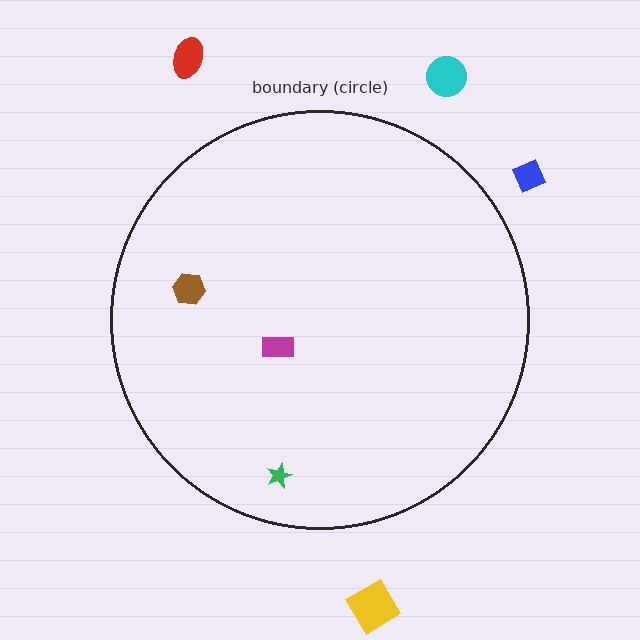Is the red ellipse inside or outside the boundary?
Outside.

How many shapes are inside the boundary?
3 inside, 4 outside.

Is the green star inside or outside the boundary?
Inside.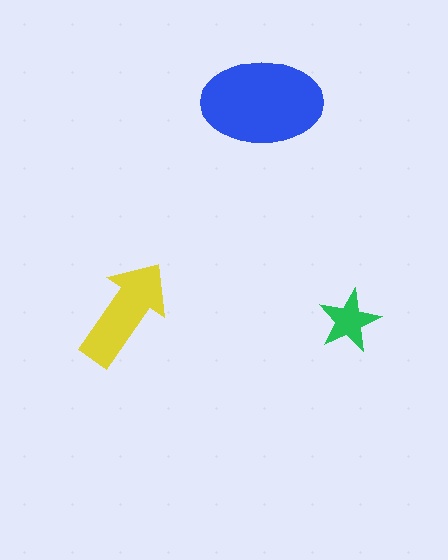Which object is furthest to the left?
The yellow arrow is leftmost.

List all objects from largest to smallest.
The blue ellipse, the yellow arrow, the green star.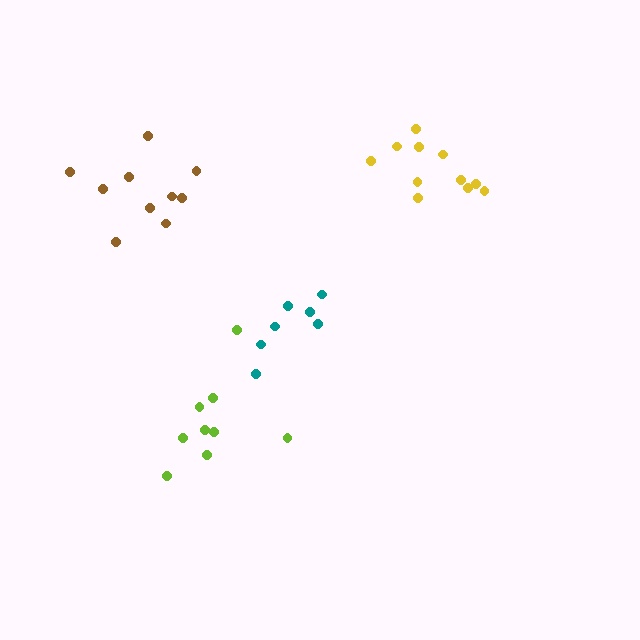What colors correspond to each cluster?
The clusters are colored: yellow, teal, brown, lime.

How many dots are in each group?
Group 1: 11 dots, Group 2: 7 dots, Group 3: 10 dots, Group 4: 9 dots (37 total).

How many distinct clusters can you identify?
There are 4 distinct clusters.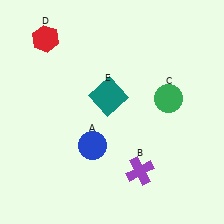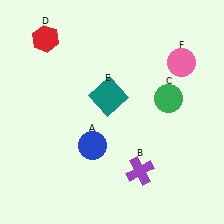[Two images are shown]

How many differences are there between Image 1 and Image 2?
There is 1 difference between the two images.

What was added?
A pink circle (F) was added in Image 2.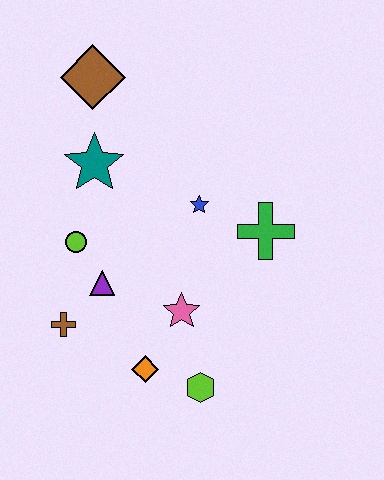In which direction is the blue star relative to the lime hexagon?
The blue star is above the lime hexagon.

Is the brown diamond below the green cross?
No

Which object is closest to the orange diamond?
The lime hexagon is closest to the orange diamond.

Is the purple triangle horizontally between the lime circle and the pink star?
Yes